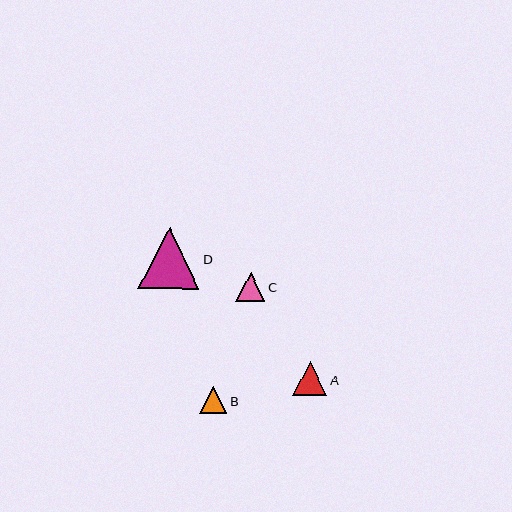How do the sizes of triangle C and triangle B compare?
Triangle C and triangle B are approximately the same size.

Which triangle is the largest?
Triangle D is the largest with a size of approximately 61 pixels.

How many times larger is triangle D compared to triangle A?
Triangle D is approximately 1.8 times the size of triangle A.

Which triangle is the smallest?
Triangle B is the smallest with a size of approximately 27 pixels.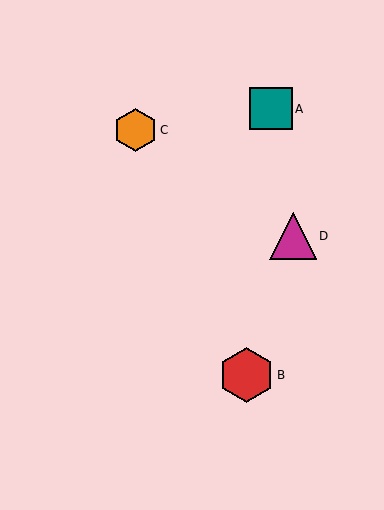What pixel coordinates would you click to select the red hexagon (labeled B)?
Click at (247, 375) to select the red hexagon B.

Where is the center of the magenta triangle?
The center of the magenta triangle is at (293, 236).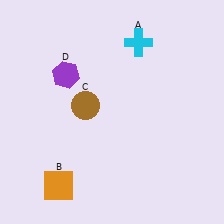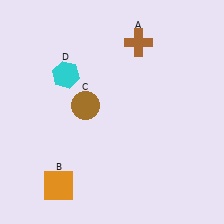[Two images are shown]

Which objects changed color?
A changed from cyan to brown. D changed from purple to cyan.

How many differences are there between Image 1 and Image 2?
There are 2 differences between the two images.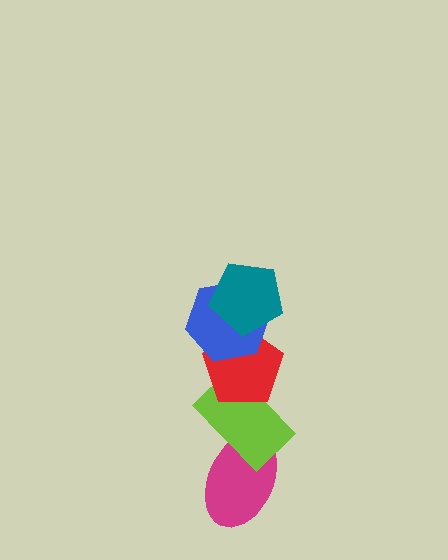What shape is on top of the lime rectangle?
The red pentagon is on top of the lime rectangle.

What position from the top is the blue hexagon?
The blue hexagon is 2nd from the top.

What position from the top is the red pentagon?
The red pentagon is 3rd from the top.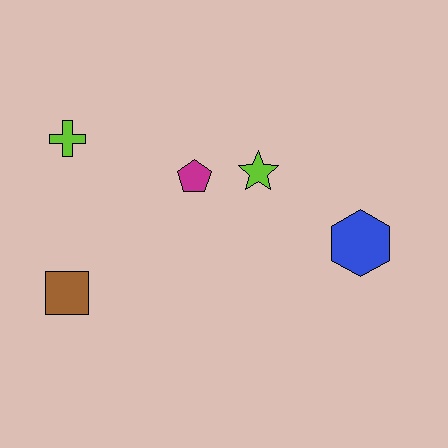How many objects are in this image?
There are 5 objects.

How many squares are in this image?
There is 1 square.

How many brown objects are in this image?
There is 1 brown object.